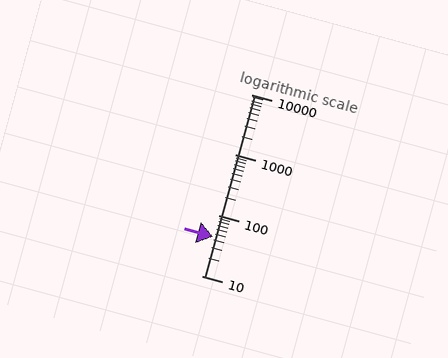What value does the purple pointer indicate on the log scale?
The pointer indicates approximately 45.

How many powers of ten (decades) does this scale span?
The scale spans 3 decades, from 10 to 10000.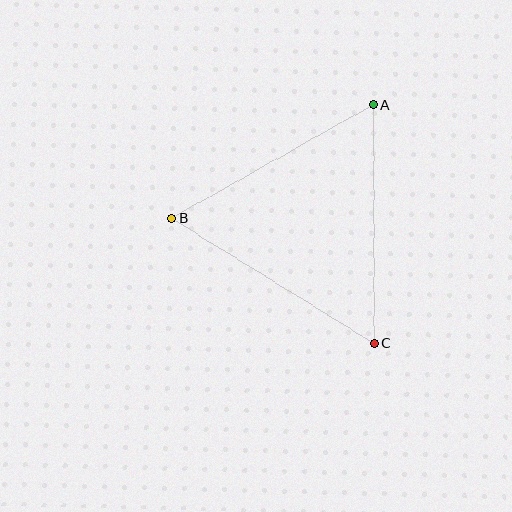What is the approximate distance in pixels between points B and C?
The distance between B and C is approximately 238 pixels.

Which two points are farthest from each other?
Points A and C are farthest from each other.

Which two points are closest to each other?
Points A and B are closest to each other.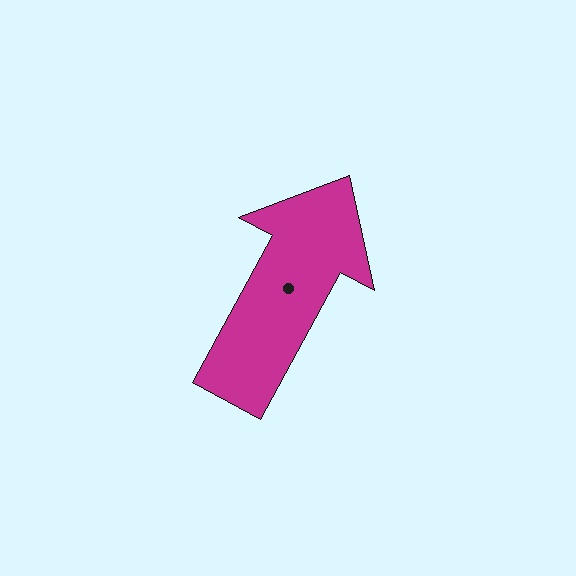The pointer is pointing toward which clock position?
Roughly 1 o'clock.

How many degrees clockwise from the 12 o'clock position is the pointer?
Approximately 28 degrees.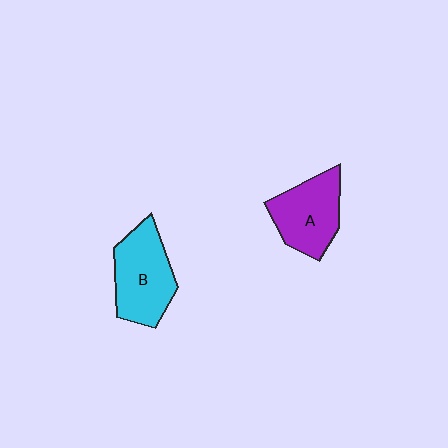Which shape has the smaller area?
Shape A (purple).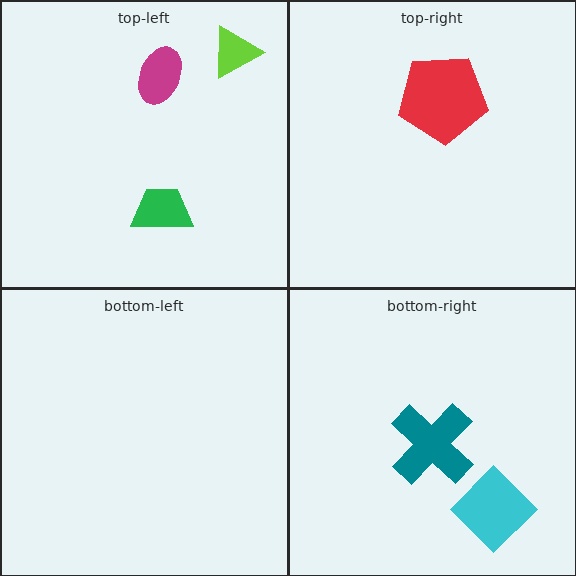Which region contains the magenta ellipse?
The top-left region.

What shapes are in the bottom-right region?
The cyan diamond, the teal cross.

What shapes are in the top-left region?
The lime triangle, the green trapezoid, the magenta ellipse.